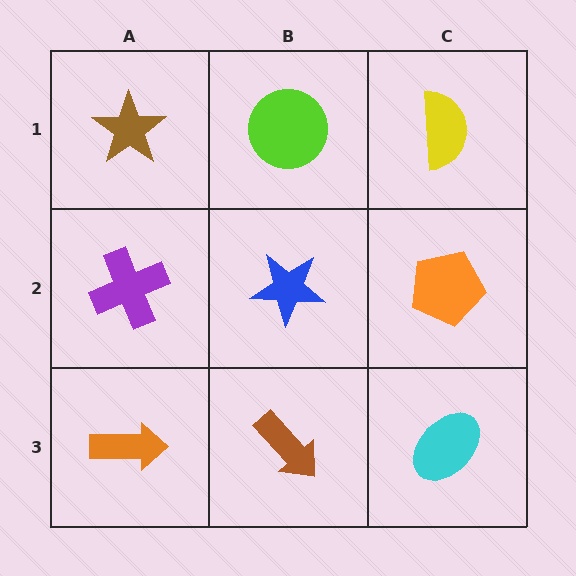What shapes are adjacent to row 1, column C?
An orange pentagon (row 2, column C), a lime circle (row 1, column B).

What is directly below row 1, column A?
A purple cross.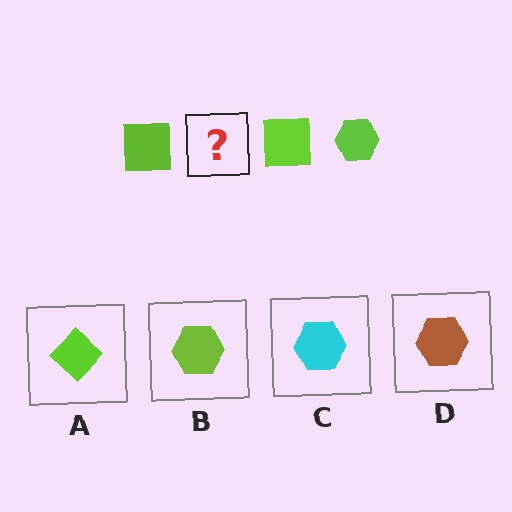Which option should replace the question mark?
Option B.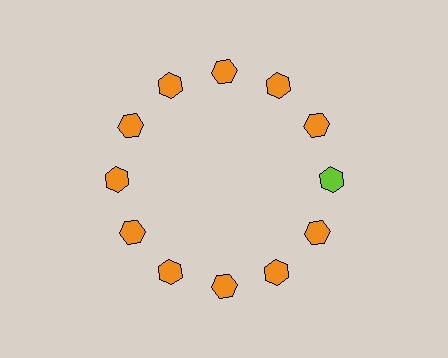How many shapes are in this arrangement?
There are 12 shapes arranged in a ring pattern.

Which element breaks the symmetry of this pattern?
The lime hexagon at roughly the 3 o'clock position breaks the symmetry. All other shapes are orange hexagons.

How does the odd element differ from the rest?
It has a different color: lime instead of orange.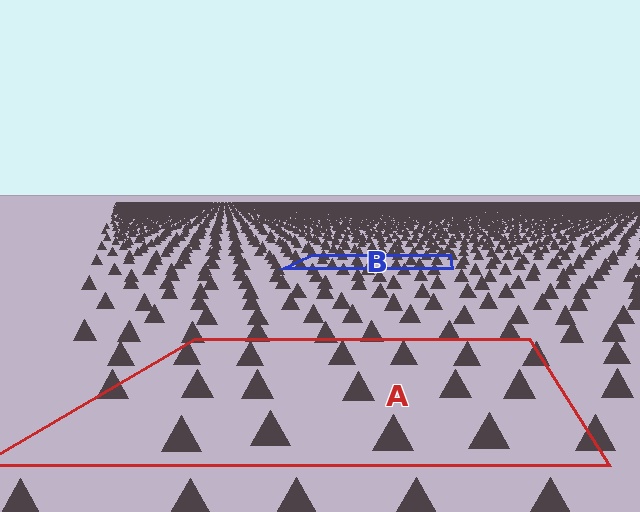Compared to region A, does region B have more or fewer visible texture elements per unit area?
Region B has more texture elements per unit area — they are packed more densely because it is farther away.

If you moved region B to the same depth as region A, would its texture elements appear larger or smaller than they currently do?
They would appear larger. At a closer depth, the same texture elements are projected at a bigger on-screen size.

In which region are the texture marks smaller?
The texture marks are smaller in region B, because it is farther away.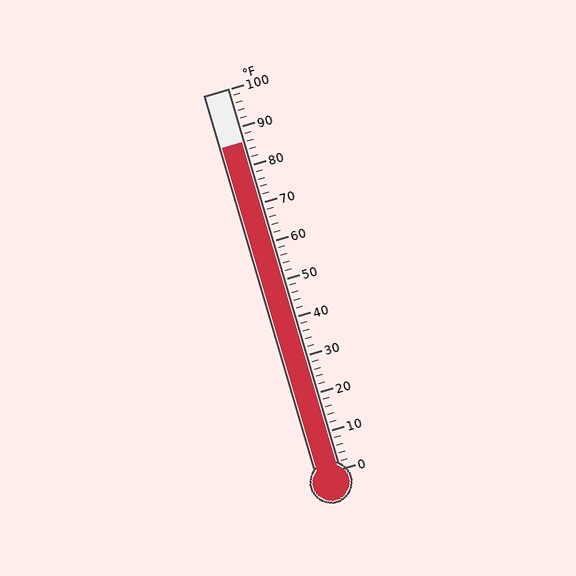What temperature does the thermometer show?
The thermometer shows approximately 86°F.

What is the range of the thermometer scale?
The thermometer scale ranges from 0°F to 100°F.